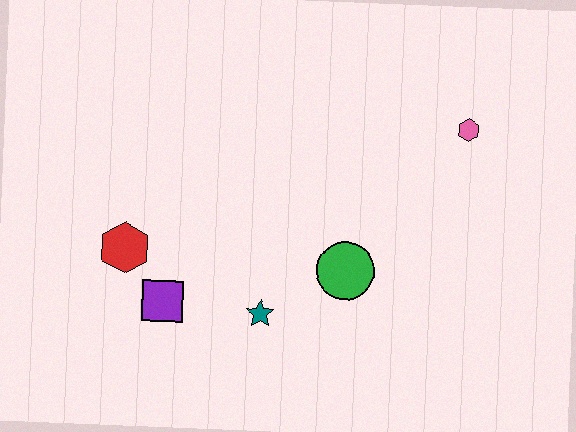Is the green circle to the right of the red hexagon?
Yes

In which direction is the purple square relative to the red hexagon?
The purple square is below the red hexagon.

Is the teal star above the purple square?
No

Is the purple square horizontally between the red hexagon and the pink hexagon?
Yes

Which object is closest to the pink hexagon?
The green circle is closest to the pink hexagon.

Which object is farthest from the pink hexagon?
The red hexagon is farthest from the pink hexagon.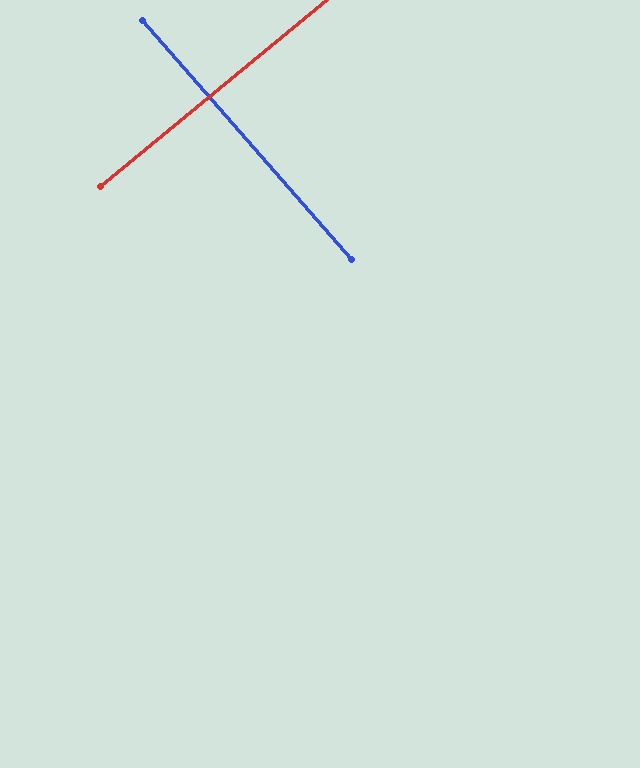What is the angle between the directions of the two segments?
Approximately 89 degrees.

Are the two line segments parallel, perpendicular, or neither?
Perpendicular — they meet at approximately 89°.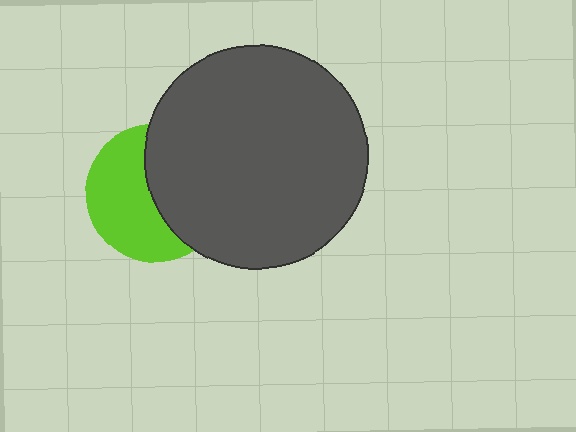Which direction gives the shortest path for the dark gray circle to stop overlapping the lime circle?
Moving right gives the shortest separation.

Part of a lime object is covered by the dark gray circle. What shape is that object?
It is a circle.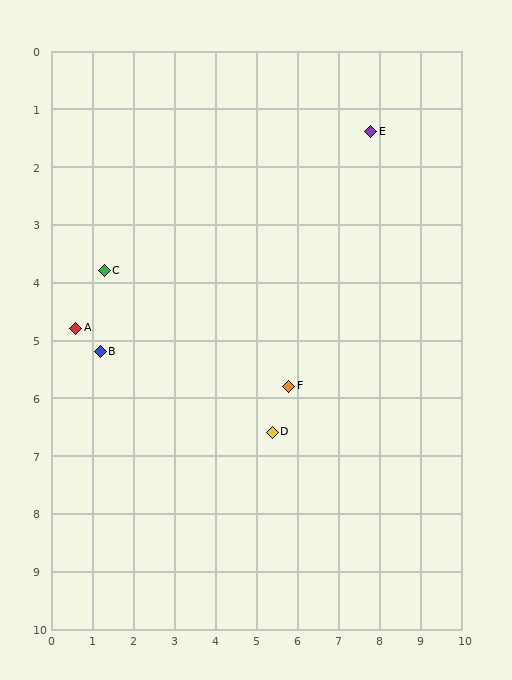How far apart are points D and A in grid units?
Points D and A are about 5.1 grid units apart.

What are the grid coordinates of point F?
Point F is at approximately (5.8, 5.8).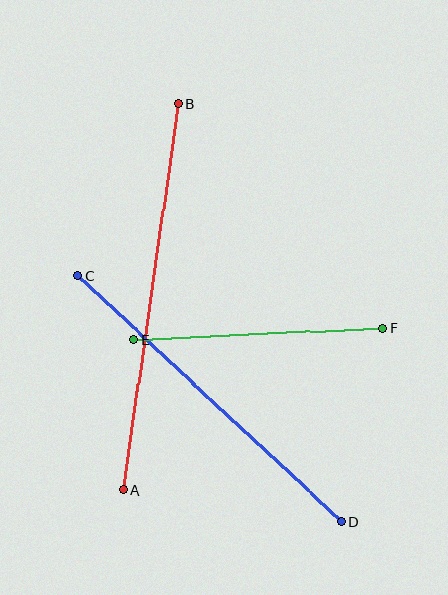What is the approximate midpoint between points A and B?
The midpoint is at approximately (151, 297) pixels.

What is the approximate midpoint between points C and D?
The midpoint is at approximately (209, 399) pixels.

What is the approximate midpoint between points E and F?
The midpoint is at approximately (258, 334) pixels.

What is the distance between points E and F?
The distance is approximately 250 pixels.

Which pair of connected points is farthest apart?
Points A and B are farthest apart.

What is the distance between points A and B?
The distance is approximately 391 pixels.